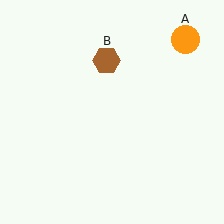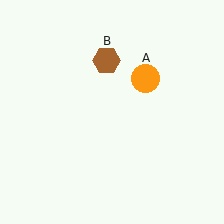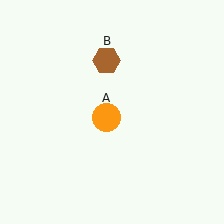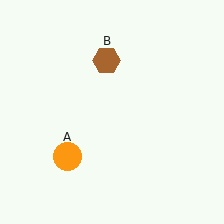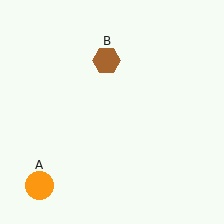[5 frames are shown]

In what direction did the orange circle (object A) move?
The orange circle (object A) moved down and to the left.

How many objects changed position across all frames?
1 object changed position: orange circle (object A).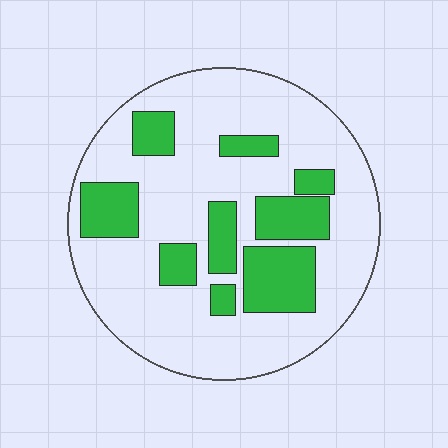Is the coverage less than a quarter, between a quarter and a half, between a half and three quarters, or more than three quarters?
Between a quarter and a half.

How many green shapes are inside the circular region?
9.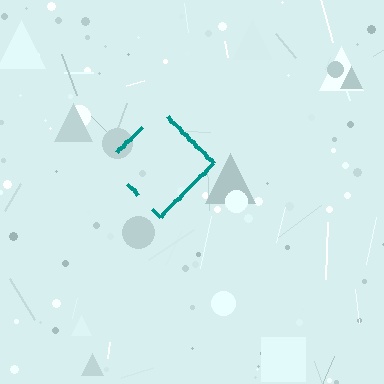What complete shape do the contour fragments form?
The contour fragments form a diamond.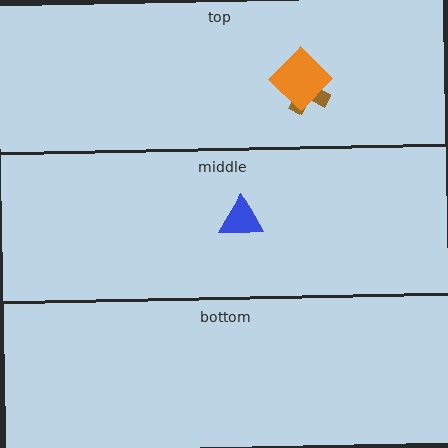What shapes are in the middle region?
The blue triangle.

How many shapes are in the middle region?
1.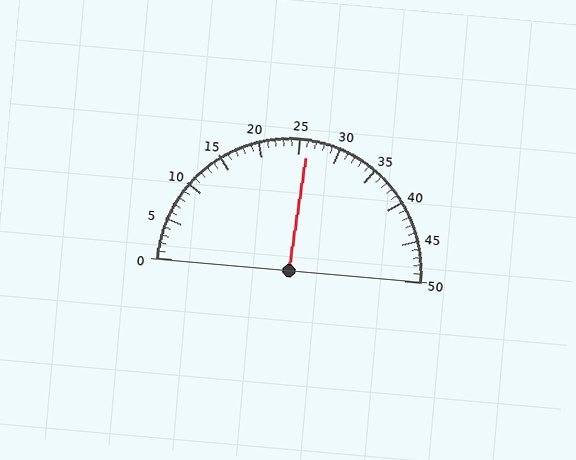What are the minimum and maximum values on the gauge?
The gauge ranges from 0 to 50.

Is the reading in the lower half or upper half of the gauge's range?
The reading is in the upper half of the range (0 to 50).